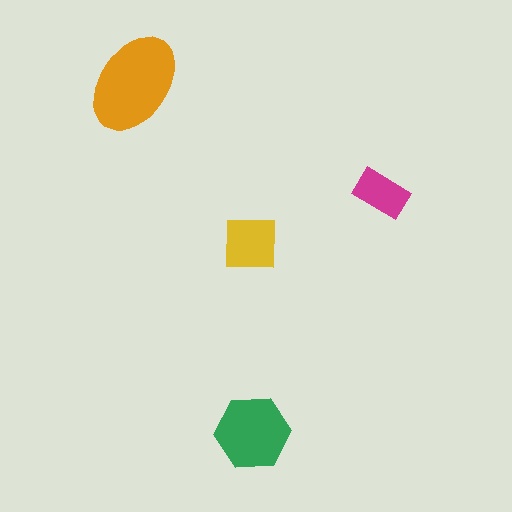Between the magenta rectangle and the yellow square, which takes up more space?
The yellow square.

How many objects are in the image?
There are 4 objects in the image.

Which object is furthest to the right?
The magenta rectangle is rightmost.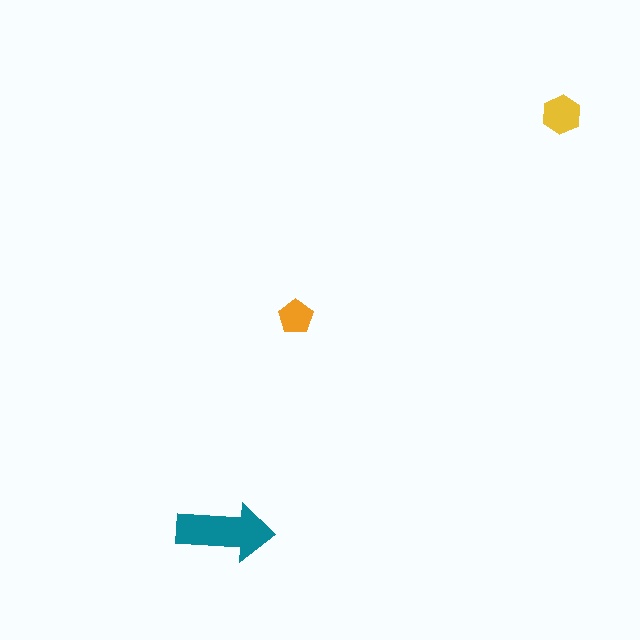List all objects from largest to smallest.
The teal arrow, the yellow hexagon, the orange pentagon.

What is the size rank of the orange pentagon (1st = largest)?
3rd.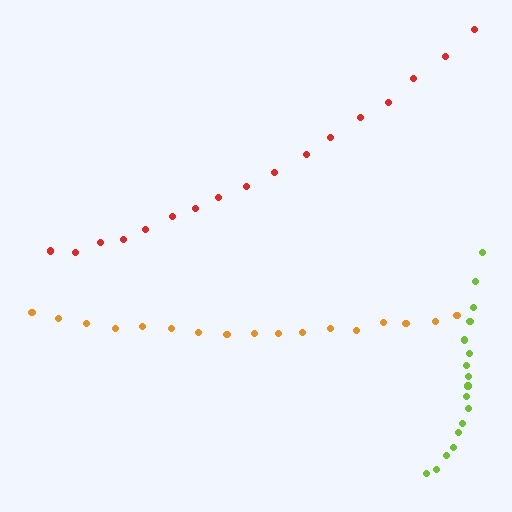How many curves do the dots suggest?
There are 3 distinct paths.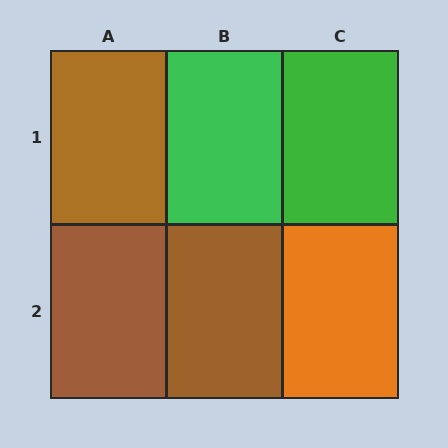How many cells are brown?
3 cells are brown.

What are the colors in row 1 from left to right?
Brown, green, green.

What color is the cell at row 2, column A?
Brown.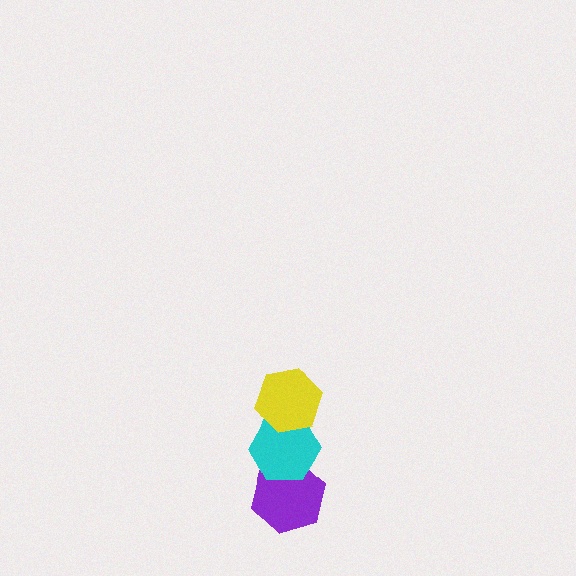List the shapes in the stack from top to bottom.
From top to bottom: the yellow hexagon, the cyan hexagon, the purple hexagon.